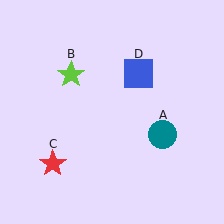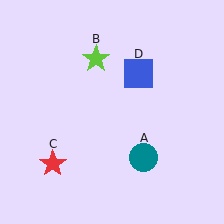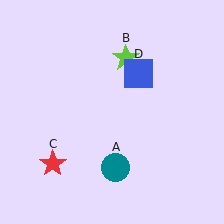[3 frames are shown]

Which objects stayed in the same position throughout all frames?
Red star (object C) and blue square (object D) remained stationary.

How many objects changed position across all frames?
2 objects changed position: teal circle (object A), lime star (object B).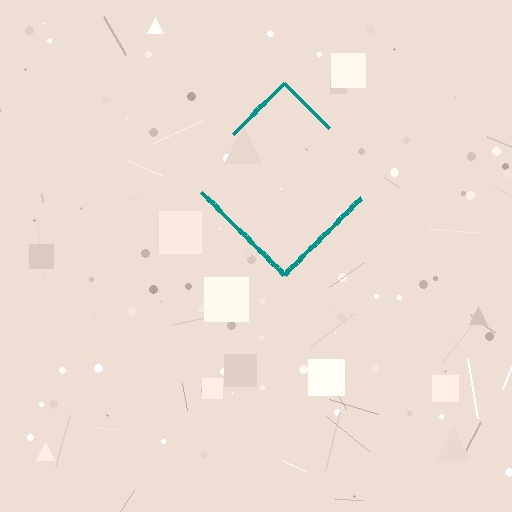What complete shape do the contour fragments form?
The contour fragments form a diamond.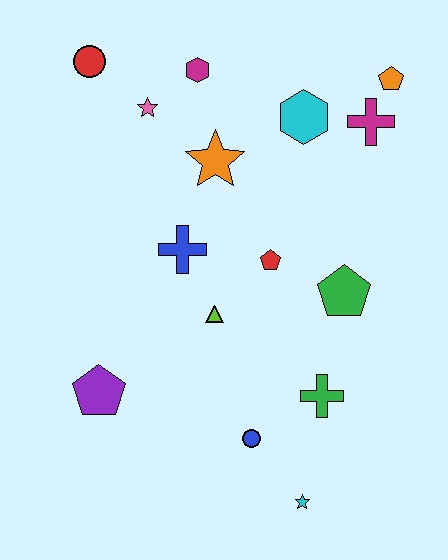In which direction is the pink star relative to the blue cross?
The pink star is above the blue cross.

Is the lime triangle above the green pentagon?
No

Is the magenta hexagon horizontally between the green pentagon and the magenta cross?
No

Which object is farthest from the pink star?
The cyan star is farthest from the pink star.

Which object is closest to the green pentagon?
The red pentagon is closest to the green pentagon.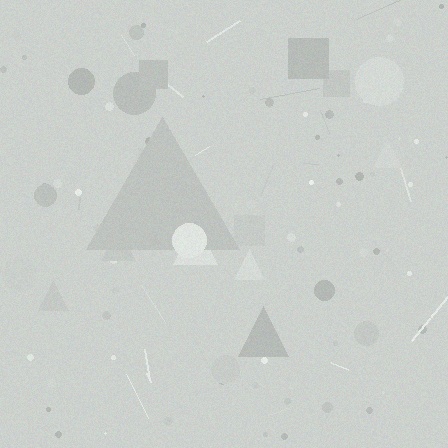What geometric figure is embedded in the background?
A triangle is embedded in the background.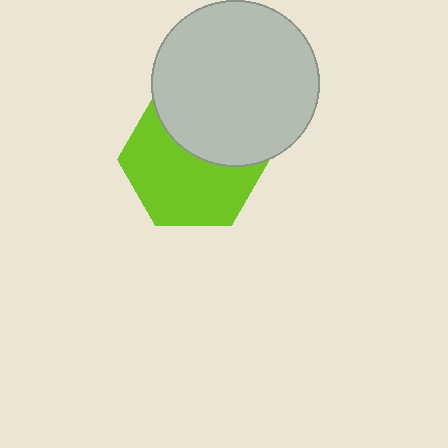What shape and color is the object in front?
The object in front is a light gray circle.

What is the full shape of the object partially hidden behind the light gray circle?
The partially hidden object is a lime hexagon.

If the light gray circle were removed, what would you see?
You would see the complete lime hexagon.